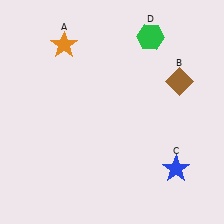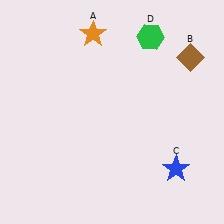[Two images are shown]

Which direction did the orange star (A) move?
The orange star (A) moved right.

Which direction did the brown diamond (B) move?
The brown diamond (B) moved up.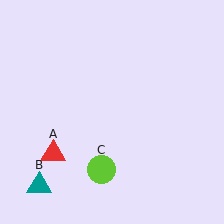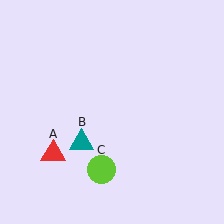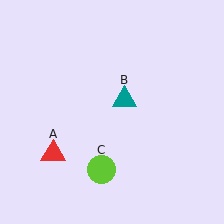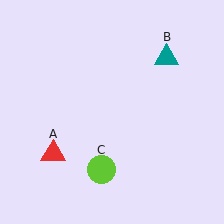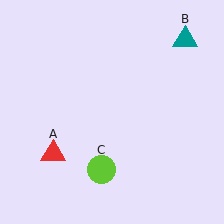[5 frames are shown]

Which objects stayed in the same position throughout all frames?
Red triangle (object A) and lime circle (object C) remained stationary.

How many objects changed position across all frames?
1 object changed position: teal triangle (object B).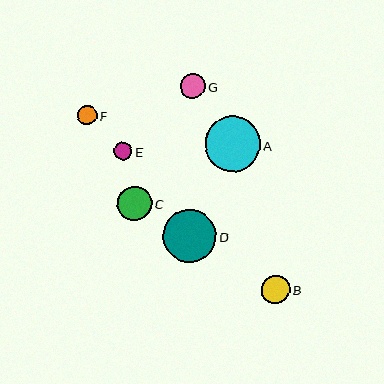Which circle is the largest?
Circle A is the largest with a size of approximately 55 pixels.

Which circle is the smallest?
Circle E is the smallest with a size of approximately 18 pixels.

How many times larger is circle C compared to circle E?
Circle C is approximately 1.9 times the size of circle E.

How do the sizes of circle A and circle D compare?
Circle A and circle D are approximately the same size.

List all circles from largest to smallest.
From largest to smallest: A, D, C, B, G, F, E.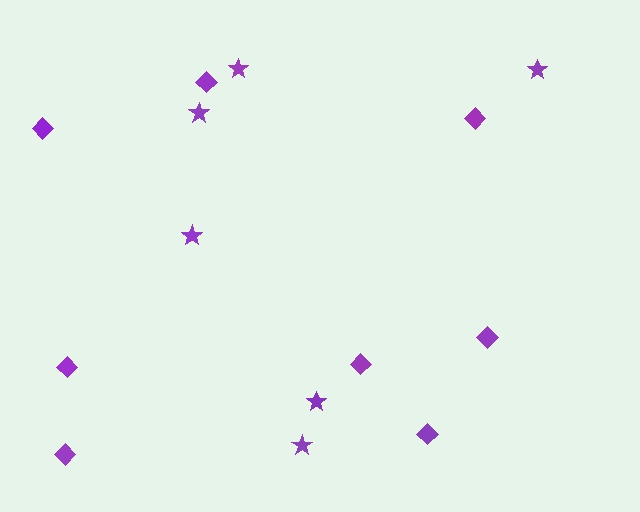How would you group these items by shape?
There are 2 groups: one group of stars (6) and one group of diamonds (8).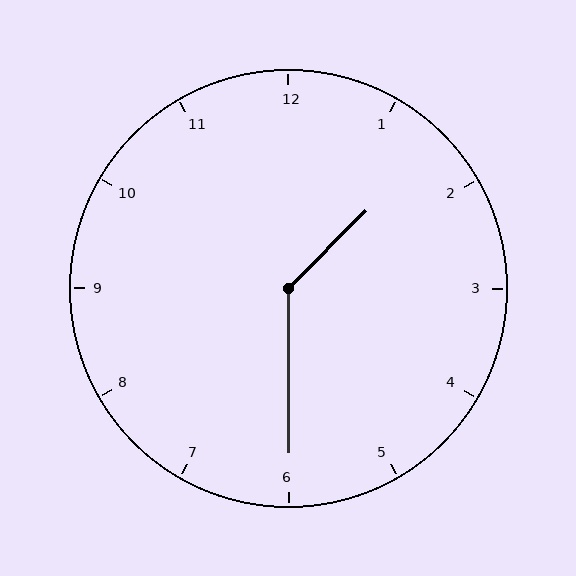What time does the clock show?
1:30.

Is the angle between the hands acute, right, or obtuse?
It is obtuse.